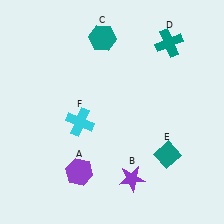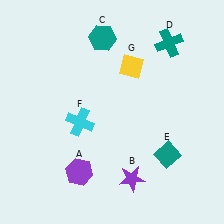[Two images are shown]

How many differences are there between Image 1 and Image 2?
There is 1 difference between the two images.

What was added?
A yellow diamond (G) was added in Image 2.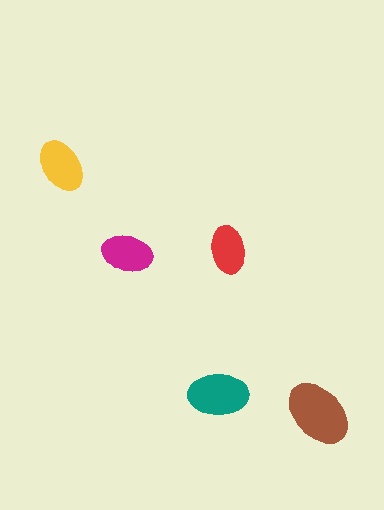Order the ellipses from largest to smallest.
the brown one, the teal one, the yellow one, the magenta one, the red one.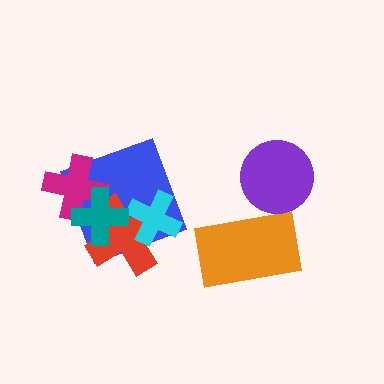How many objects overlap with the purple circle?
0 objects overlap with the purple circle.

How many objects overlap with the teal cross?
3 objects overlap with the teal cross.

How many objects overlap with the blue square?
4 objects overlap with the blue square.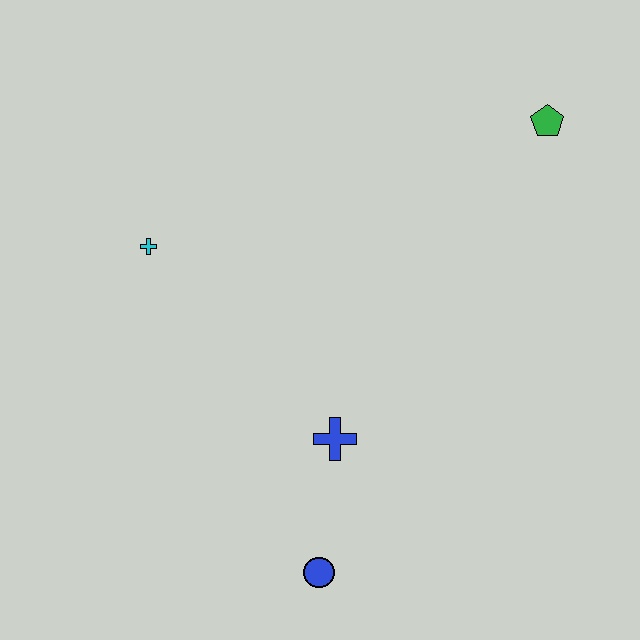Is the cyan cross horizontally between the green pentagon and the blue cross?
No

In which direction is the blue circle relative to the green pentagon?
The blue circle is below the green pentagon.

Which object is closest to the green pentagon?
The blue cross is closest to the green pentagon.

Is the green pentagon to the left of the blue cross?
No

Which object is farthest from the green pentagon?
The blue circle is farthest from the green pentagon.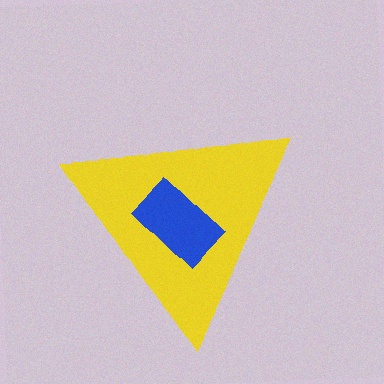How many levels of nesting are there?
2.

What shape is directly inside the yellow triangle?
The blue rectangle.